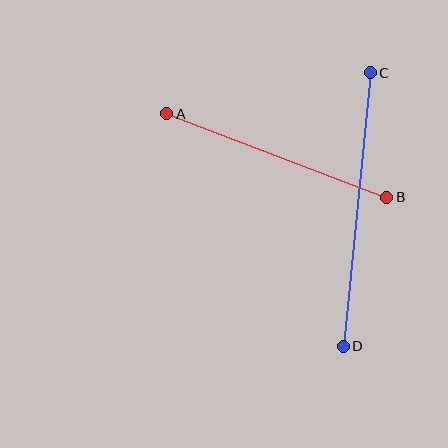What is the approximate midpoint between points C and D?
The midpoint is at approximately (357, 209) pixels.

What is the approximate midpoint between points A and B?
The midpoint is at approximately (277, 155) pixels.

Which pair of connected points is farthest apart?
Points C and D are farthest apart.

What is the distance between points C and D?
The distance is approximately 275 pixels.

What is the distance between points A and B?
The distance is approximately 236 pixels.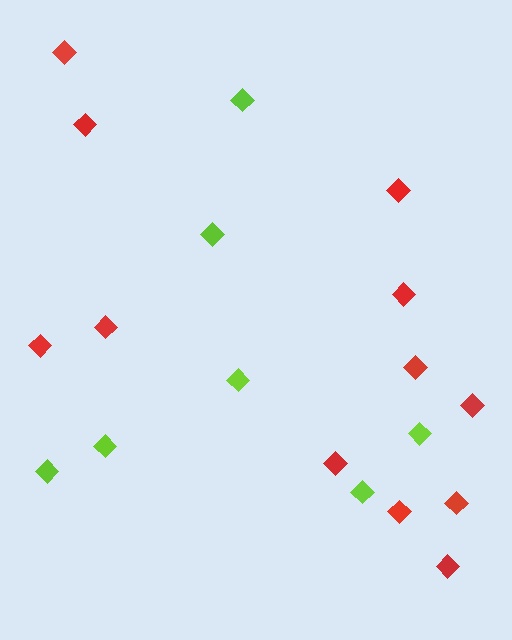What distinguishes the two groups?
There are 2 groups: one group of lime diamonds (7) and one group of red diamonds (12).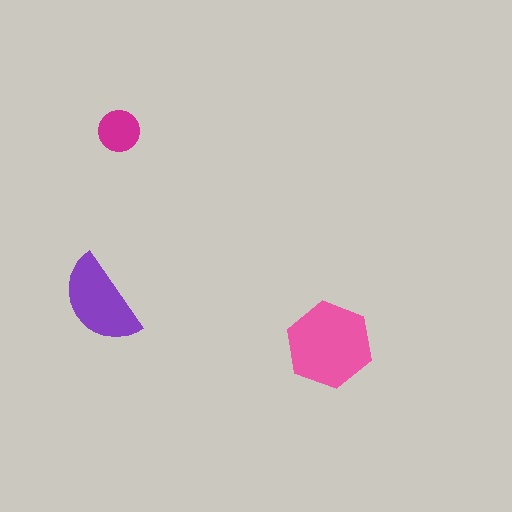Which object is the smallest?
The magenta circle.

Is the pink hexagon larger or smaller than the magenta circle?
Larger.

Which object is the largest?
The pink hexagon.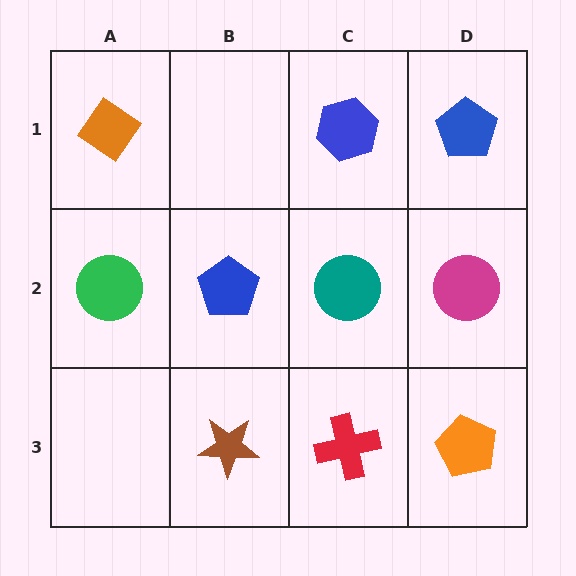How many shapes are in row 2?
4 shapes.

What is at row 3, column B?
A brown star.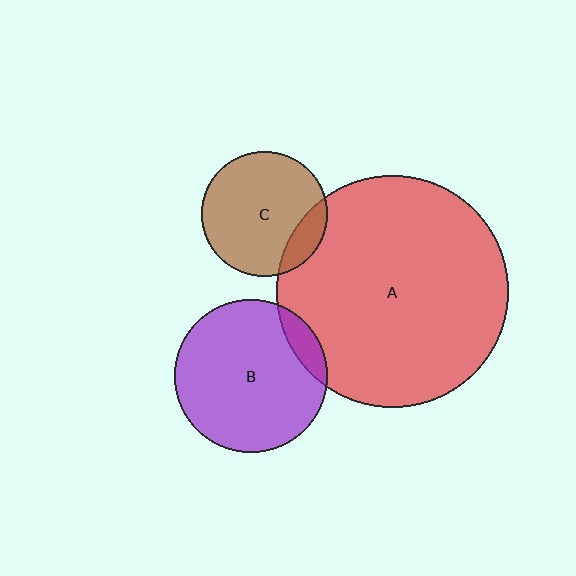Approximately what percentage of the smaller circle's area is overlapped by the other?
Approximately 10%.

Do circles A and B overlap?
Yes.